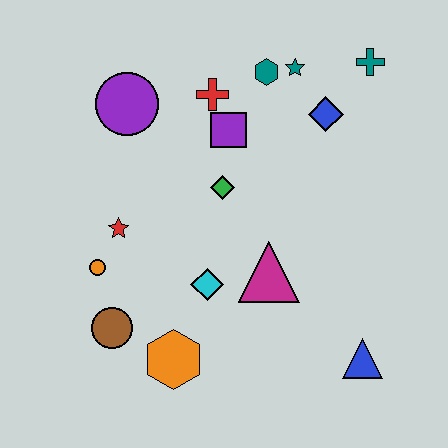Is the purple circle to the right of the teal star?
No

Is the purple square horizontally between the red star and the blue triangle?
Yes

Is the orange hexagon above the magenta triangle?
No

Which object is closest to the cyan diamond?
The magenta triangle is closest to the cyan diamond.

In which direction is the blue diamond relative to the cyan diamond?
The blue diamond is above the cyan diamond.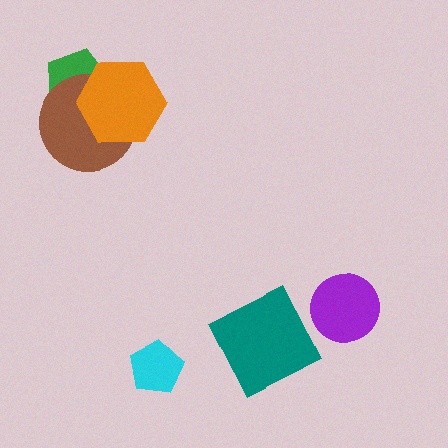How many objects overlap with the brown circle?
2 objects overlap with the brown circle.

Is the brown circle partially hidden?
Yes, it is partially covered by another shape.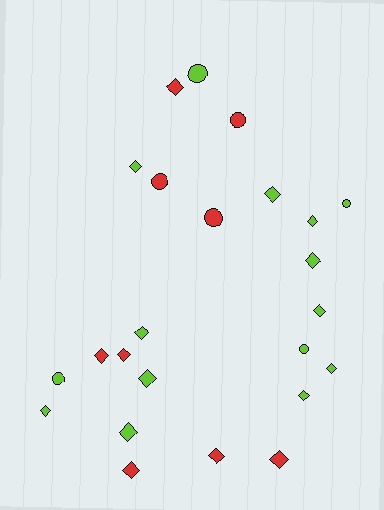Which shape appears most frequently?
Diamond, with 17 objects.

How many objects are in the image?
There are 24 objects.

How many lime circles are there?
There are 4 lime circles.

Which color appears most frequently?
Lime, with 15 objects.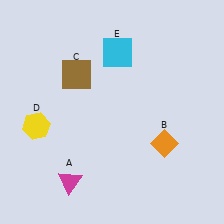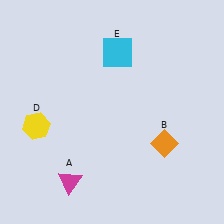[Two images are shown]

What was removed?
The brown square (C) was removed in Image 2.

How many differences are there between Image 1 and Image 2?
There is 1 difference between the two images.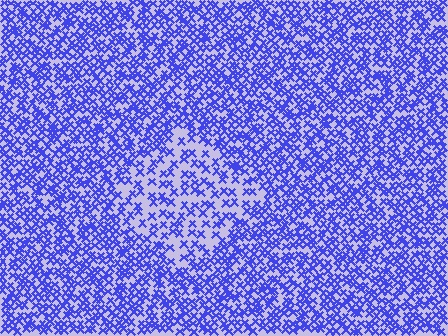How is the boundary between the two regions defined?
The boundary is defined by a change in element density (approximately 1.9x ratio). All elements are the same color, size, and shape.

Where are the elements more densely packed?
The elements are more densely packed outside the diamond boundary.